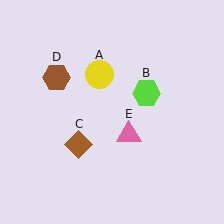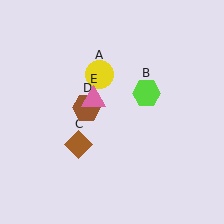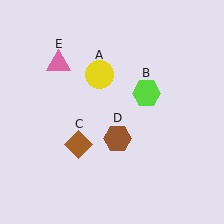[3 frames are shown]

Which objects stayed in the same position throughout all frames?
Yellow circle (object A) and lime hexagon (object B) and brown diamond (object C) remained stationary.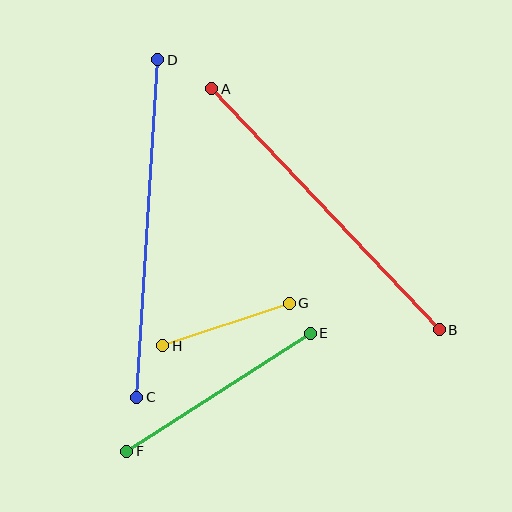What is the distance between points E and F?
The distance is approximately 218 pixels.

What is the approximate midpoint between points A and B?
The midpoint is at approximately (325, 209) pixels.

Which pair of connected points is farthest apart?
Points C and D are farthest apart.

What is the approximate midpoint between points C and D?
The midpoint is at approximately (147, 228) pixels.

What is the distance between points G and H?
The distance is approximately 134 pixels.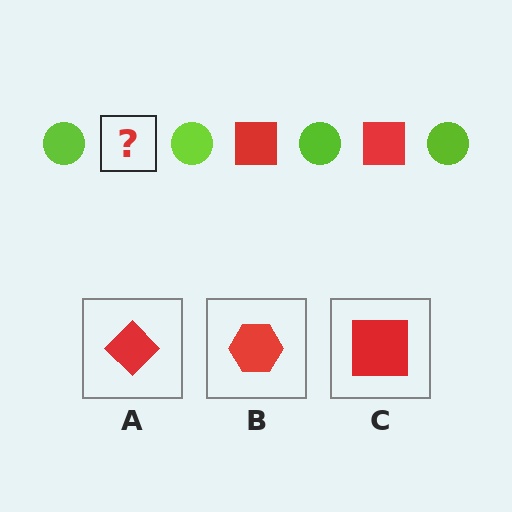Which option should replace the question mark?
Option C.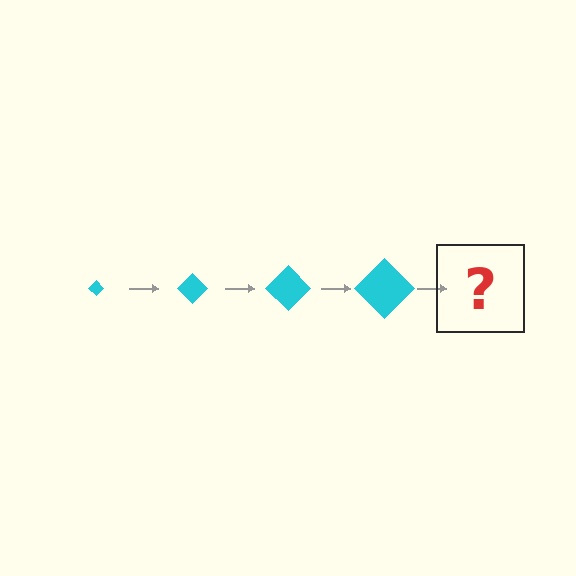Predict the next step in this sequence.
The next step is a cyan diamond, larger than the previous one.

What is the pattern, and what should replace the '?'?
The pattern is that the diamond gets progressively larger each step. The '?' should be a cyan diamond, larger than the previous one.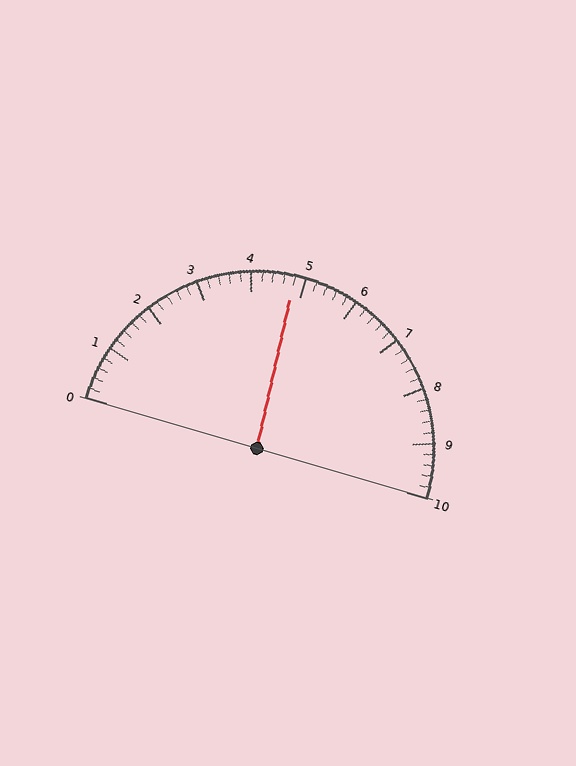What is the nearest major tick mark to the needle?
The nearest major tick mark is 5.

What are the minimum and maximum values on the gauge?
The gauge ranges from 0 to 10.